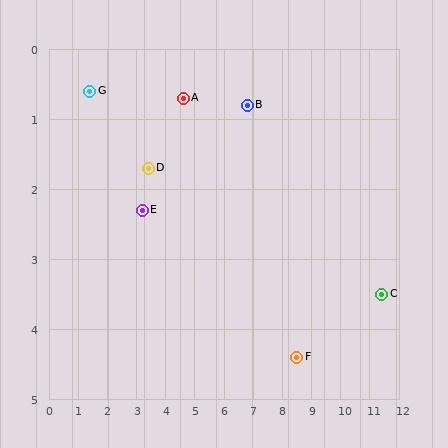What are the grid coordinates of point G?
Point G is at approximately (1.4, 0.6).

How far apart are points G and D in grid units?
Points G and D are about 2.3 grid units apart.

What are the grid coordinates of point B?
Point B is at approximately (6.8, 0.8).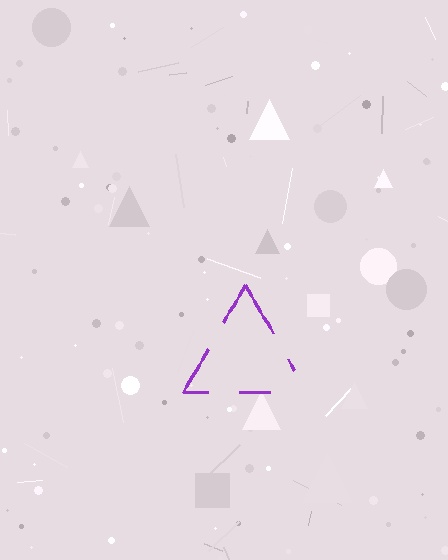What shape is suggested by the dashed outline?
The dashed outline suggests a triangle.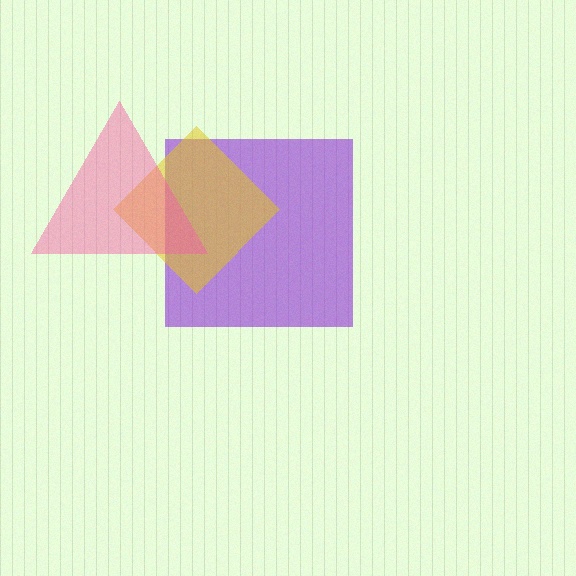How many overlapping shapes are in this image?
There are 3 overlapping shapes in the image.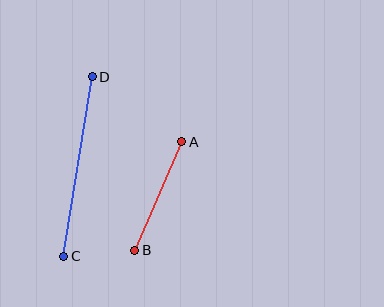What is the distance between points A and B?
The distance is approximately 118 pixels.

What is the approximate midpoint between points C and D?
The midpoint is at approximately (78, 167) pixels.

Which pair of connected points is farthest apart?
Points C and D are farthest apart.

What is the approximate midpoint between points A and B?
The midpoint is at approximately (158, 196) pixels.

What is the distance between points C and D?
The distance is approximately 182 pixels.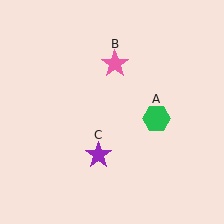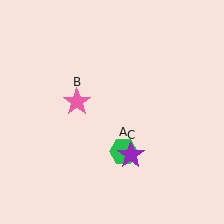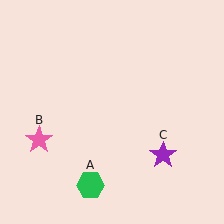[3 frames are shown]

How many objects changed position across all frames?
3 objects changed position: green hexagon (object A), pink star (object B), purple star (object C).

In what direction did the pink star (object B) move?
The pink star (object B) moved down and to the left.